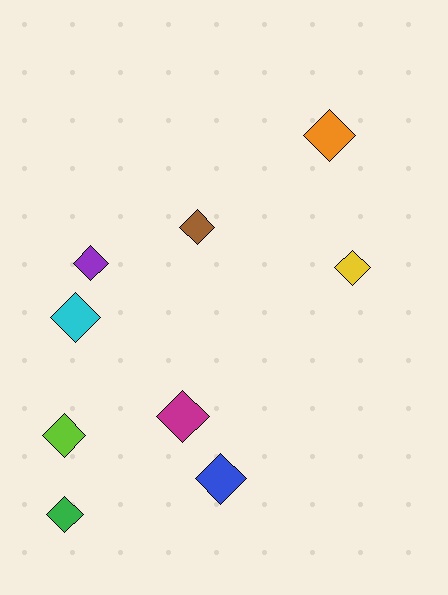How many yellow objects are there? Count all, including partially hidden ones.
There is 1 yellow object.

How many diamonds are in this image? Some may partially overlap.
There are 9 diamonds.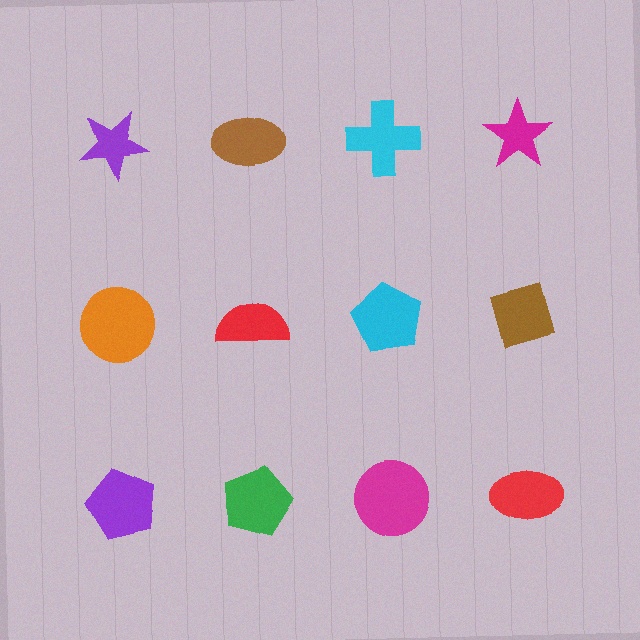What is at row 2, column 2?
A red semicircle.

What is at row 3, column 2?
A green pentagon.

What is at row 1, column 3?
A cyan cross.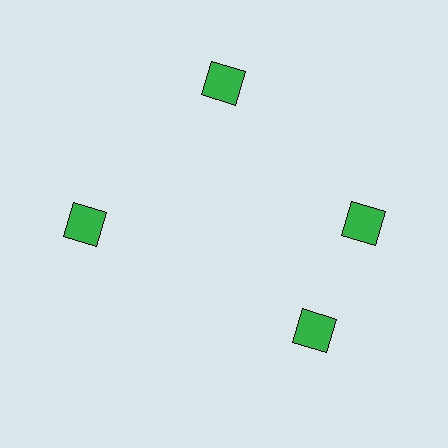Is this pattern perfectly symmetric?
No. The 4 green diamonds are arranged in a ring, but one element near the 6 o'clock position is rotated out of alignment along the ring, breaking the 4-fold rotational symmetry.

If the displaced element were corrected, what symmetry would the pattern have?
It would have 4-fold rotational symmetry — the pattern would map onto itself every 90 degrees.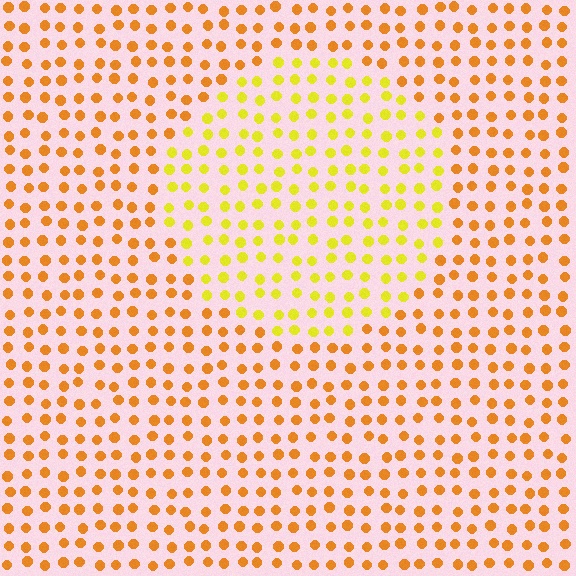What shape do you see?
I see a circle.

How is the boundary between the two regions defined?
The boundary is defined purely by a slight shift in hue (about 31 degrees). Spacing, size, and orientation are identical on both sides.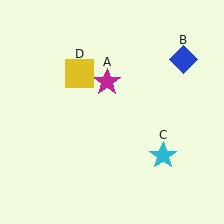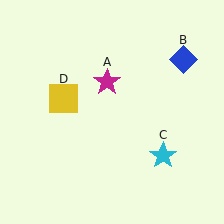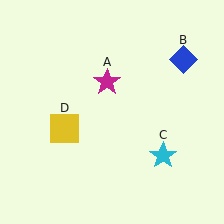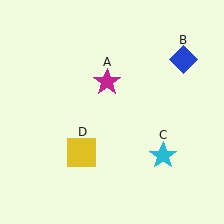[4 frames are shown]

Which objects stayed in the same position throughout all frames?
Magenta star (object A) and blue diamond (object B) and cyan star (object C) remained stationary.